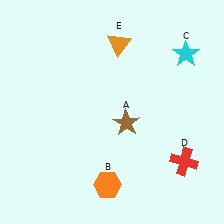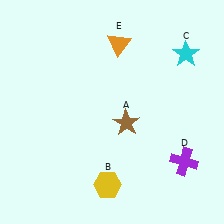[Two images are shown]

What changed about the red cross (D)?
In Image 1, D is red. In Image 2, it changed to purple.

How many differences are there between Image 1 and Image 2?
There are 2 differences between the two images.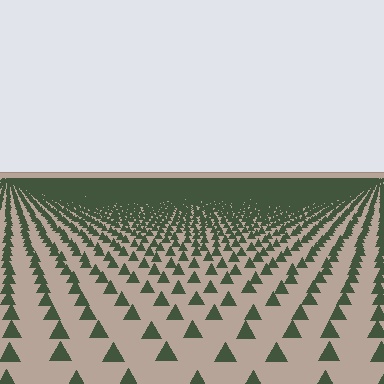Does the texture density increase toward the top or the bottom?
Density increases toward the top.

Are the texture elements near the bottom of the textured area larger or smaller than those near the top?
Larger. Near the bottom, elements are closer to the viewer and appear at a bigger on-screen size.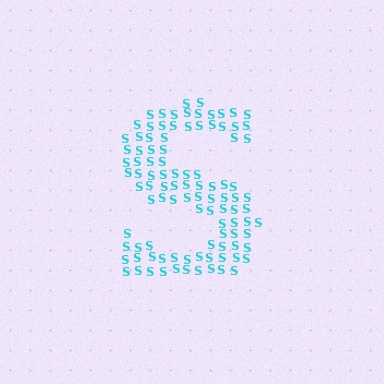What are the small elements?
The small elements are letter S's.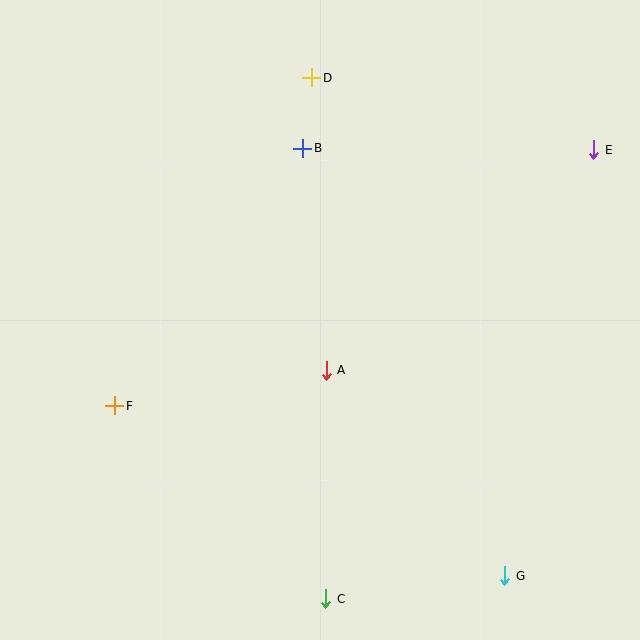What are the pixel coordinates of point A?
Point A is at (326, 370).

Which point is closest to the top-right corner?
Point E is closest to the top-right corner.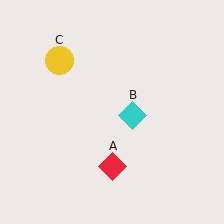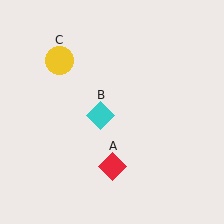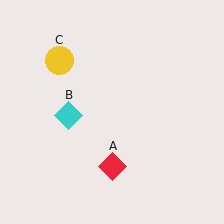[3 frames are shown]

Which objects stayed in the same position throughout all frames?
Red diamond (object A) and yellow circle (object C) remained stationary.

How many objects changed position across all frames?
1 object changed position: cyan diamond (object B).